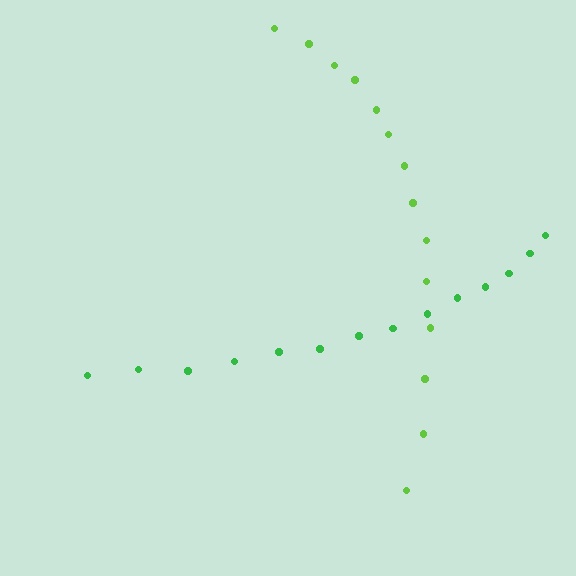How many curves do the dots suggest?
There are 2 distinct paths.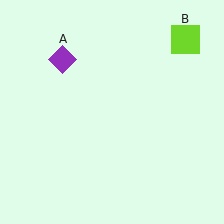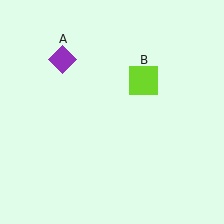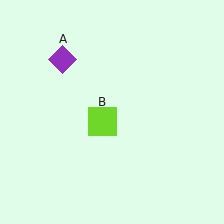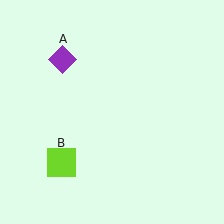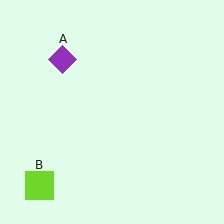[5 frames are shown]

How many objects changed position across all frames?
1 object changed position: lime square (object B).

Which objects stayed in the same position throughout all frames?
Purple diamond (object A) remained stationary.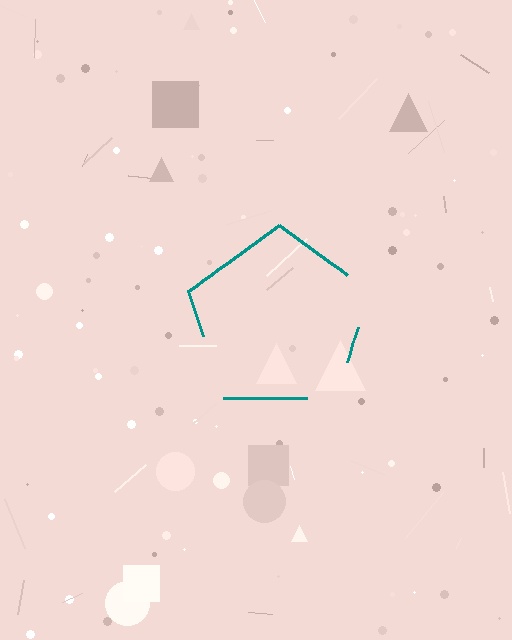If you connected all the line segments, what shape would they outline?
They would outline a pentagon.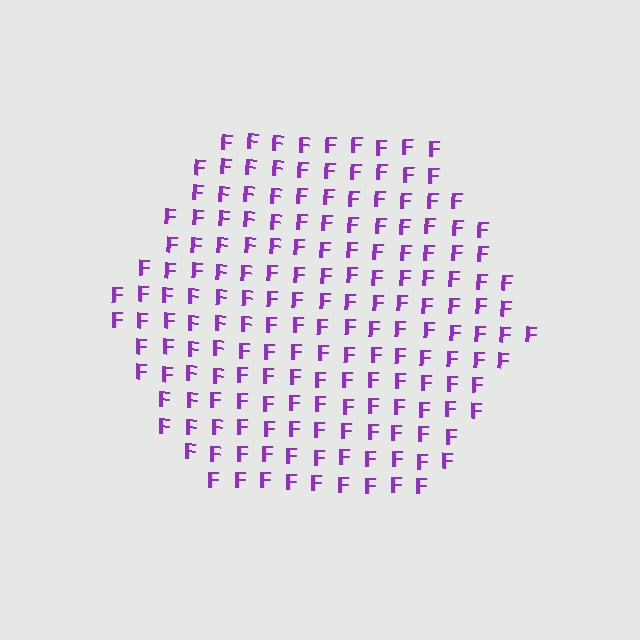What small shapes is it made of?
It is made of small letter F's.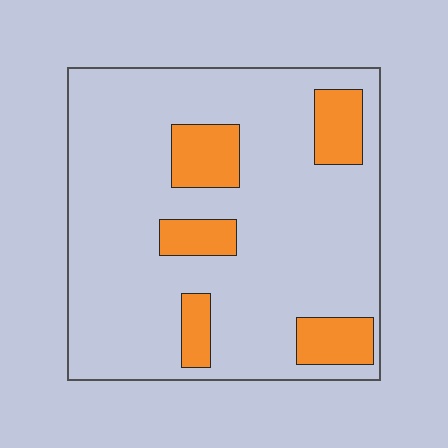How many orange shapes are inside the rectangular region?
5.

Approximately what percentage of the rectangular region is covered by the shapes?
Approximately 15%.